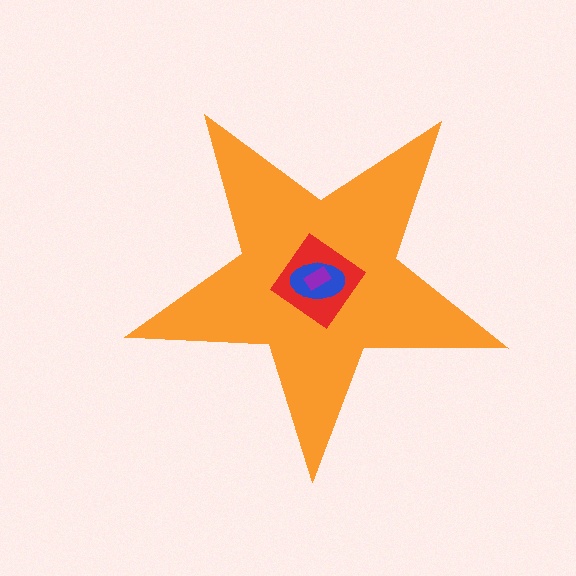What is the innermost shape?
The purple rectangle.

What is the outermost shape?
The orange star.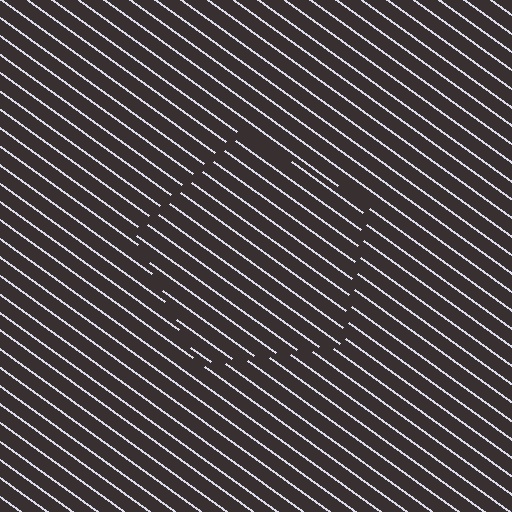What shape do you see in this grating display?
An illusory pentagon. The interior of the shape contains the same grating, shifted by half a period — the contour is defined by the phase discontinuity where line-ends from the inner and outer gratings abut.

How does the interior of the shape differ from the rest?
The interior of the shape contains the same grating, shifted by half a period — the contour is defined by the phase discontinuity where line-ends from the inner and outer gratings abut.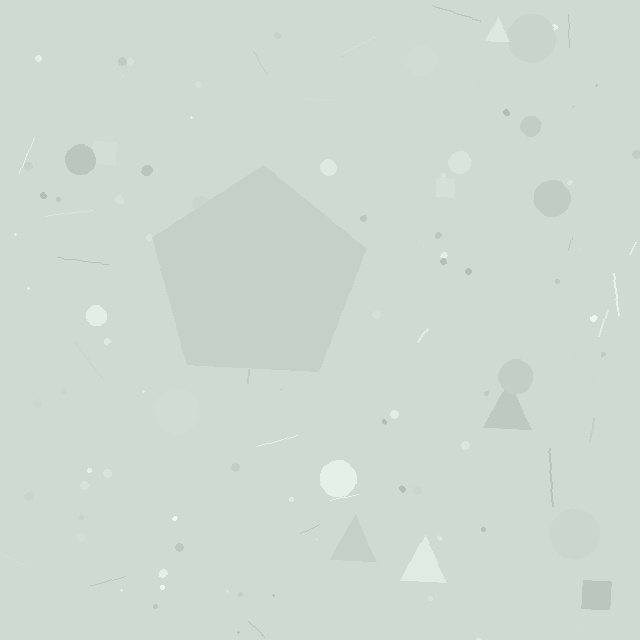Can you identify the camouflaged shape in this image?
The camouflaged shape is a pentagon.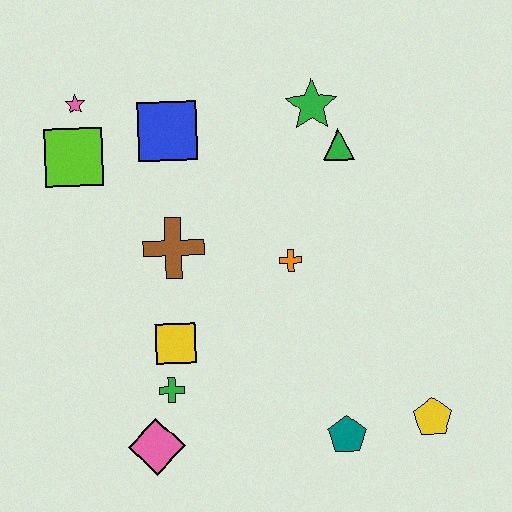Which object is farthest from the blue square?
The yellow pentagon is farthest from the blue square.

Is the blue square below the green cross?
No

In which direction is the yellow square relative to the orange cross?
The yellow square is to the left of the orange cross.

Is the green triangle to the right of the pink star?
Yes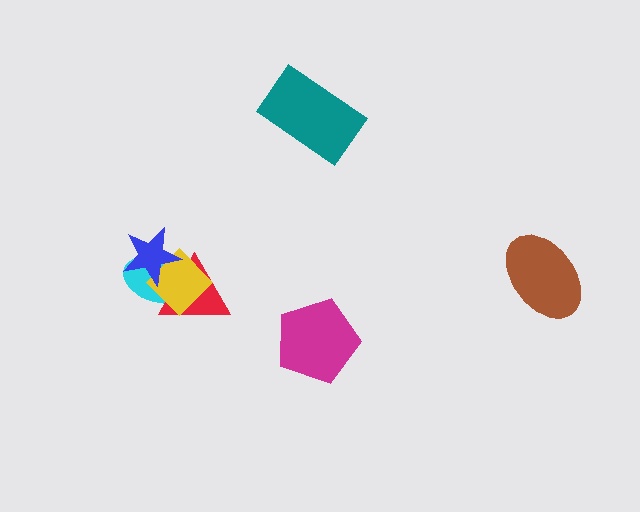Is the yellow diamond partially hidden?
Yes, it is partially covered by another shape.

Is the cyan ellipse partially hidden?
Yes, it is partially covered by another shape.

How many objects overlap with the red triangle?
3 objects overlap with the red triangle.